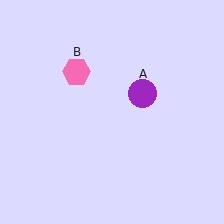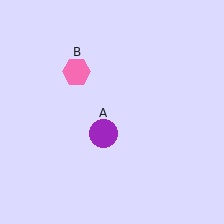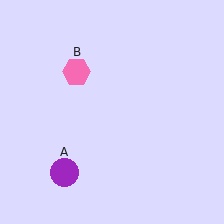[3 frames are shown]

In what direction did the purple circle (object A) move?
The purple circle (object A) moved down and to the left.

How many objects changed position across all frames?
1 object changed position: purple circle (object A).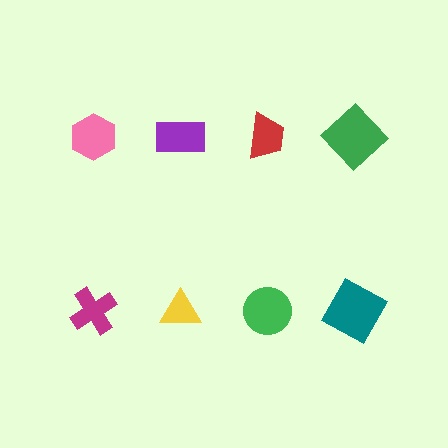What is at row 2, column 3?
A green circle.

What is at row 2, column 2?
A yellow triangle.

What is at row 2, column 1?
A magenta cross.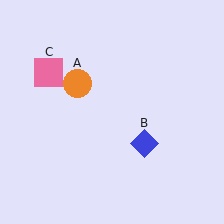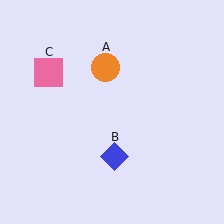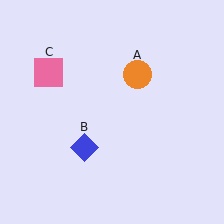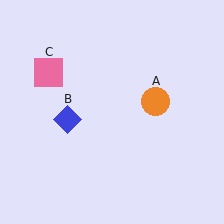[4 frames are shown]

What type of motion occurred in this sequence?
The orange circle (object A), blue diamond (object B) rotated clockwise around the center of the scene.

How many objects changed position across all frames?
2 objects changed position: orange circle (object A), blue diamond (object B).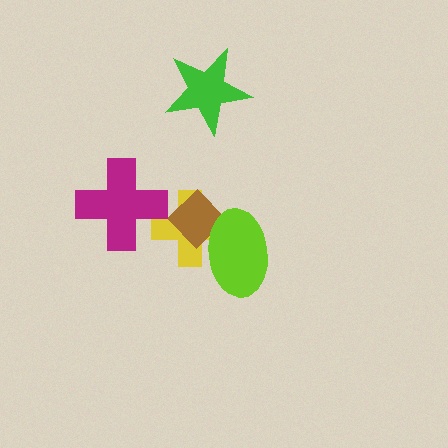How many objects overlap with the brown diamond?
2 objects overlap with the brown diamond.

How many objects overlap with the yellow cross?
3 objects overlap with the yellow cross.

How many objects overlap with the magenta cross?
1 object overlaps with the magenta cross.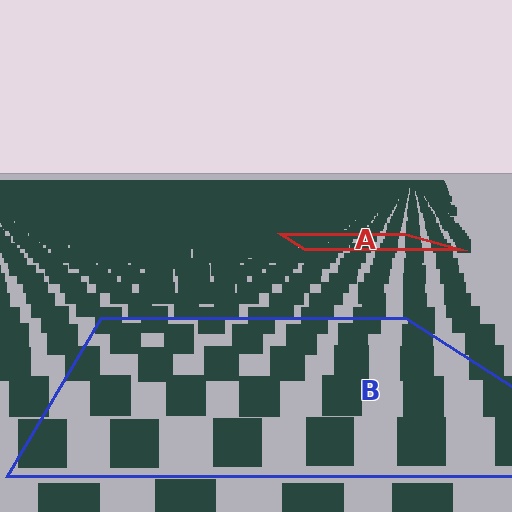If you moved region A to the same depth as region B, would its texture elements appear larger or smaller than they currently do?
They would appear larger. At a closer depth, the same texture elements are projected at a bigger on-screen size.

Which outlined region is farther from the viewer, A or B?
Region A is farther from the viewer — the texture elements inside it appear smaller and more densely packed.